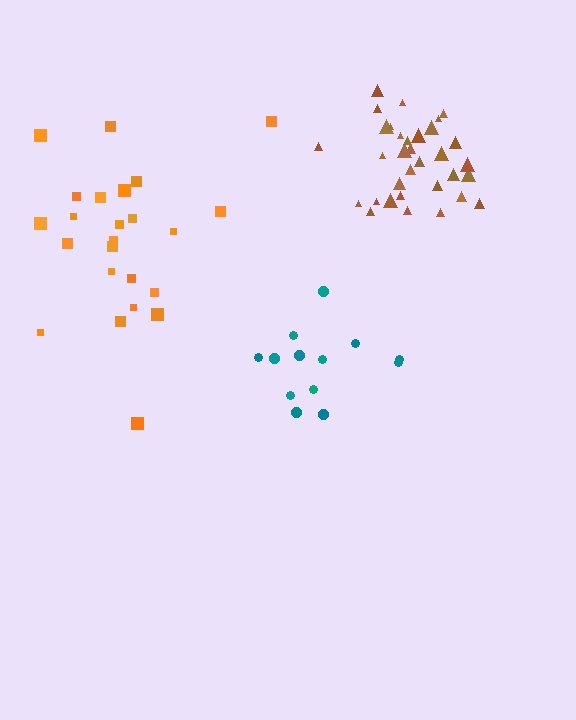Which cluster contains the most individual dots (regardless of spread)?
Brown (33).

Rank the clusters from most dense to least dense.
brown, teal, orange.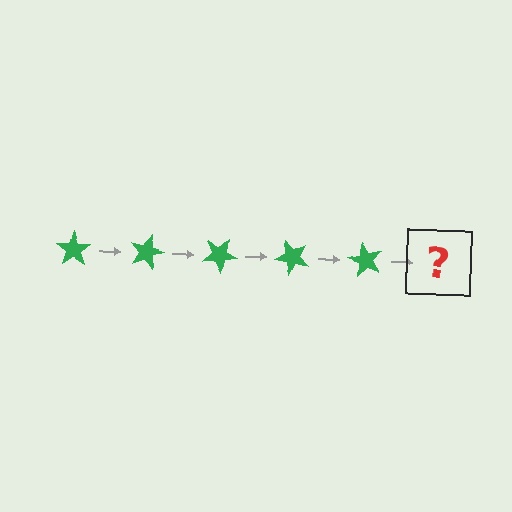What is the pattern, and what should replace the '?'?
The pattern is that the star rotates 15 degrees each step. The '?' should be a green star rotated 75 degrees.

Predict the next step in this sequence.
The next step is a green star rotated 75 degrees.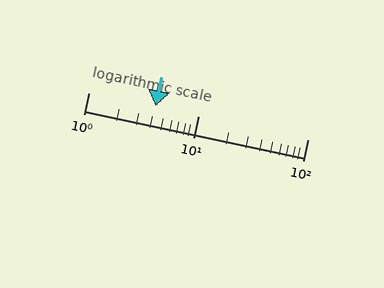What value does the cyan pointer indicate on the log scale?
The pointer indicates approximately 4.1.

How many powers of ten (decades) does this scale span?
The scale spans 2 decades, from 1 to 100.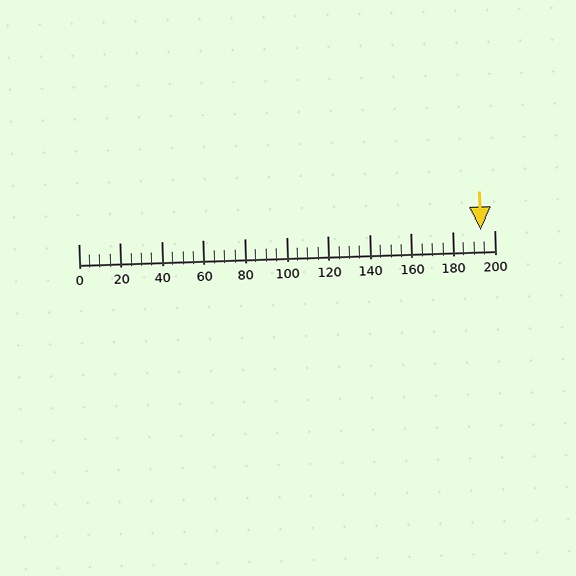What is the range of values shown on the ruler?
The ruler shows values from 0 to 200.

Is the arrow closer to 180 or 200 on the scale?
The arrow is closer to 200.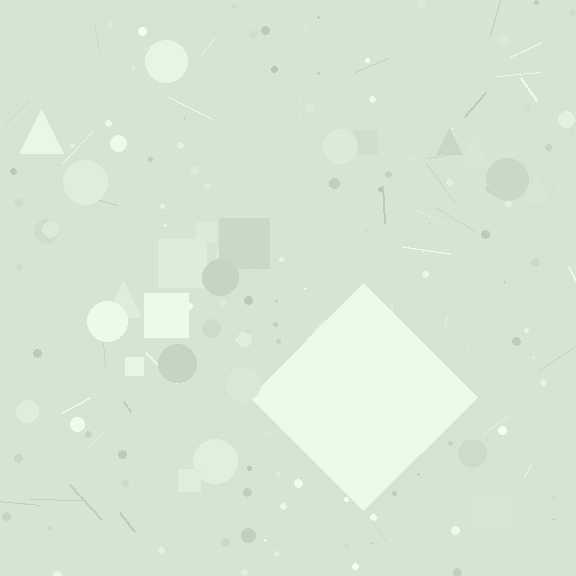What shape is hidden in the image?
A diamond is hidden in the image.